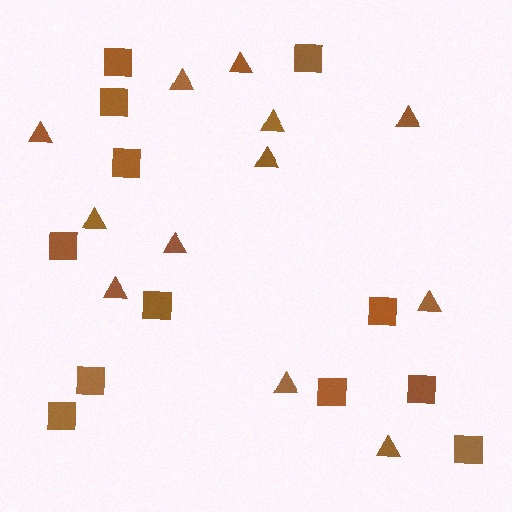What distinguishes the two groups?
There are 2 groups: one group of squares (12) and one group of triangles (12).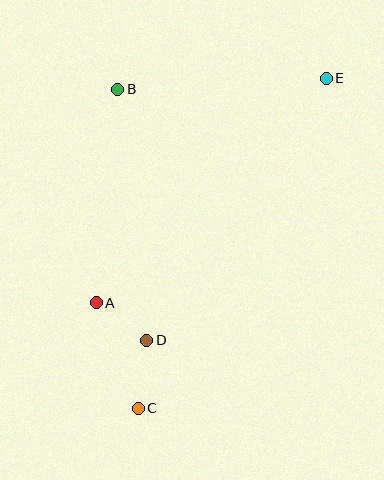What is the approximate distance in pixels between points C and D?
The distance between C and D is approximately 69 pixels.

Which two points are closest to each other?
Points A and D are closest to each other.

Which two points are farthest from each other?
Points C and E are farthest from each other.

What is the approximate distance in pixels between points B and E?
The distance between B and E is approximately 209 pixels.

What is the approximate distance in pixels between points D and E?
The distance between D and E is approximately 317 pixels.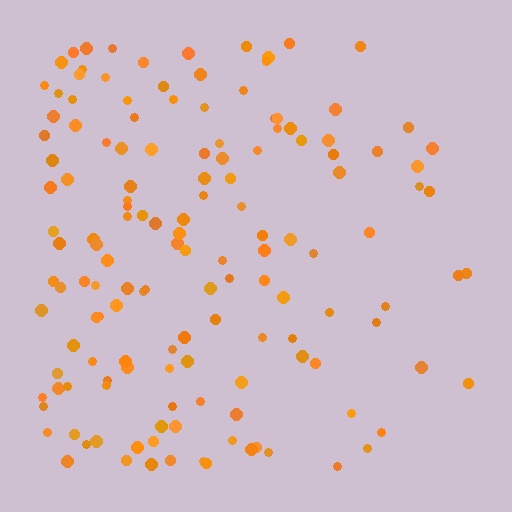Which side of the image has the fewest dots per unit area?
The right.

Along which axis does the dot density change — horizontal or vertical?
Horizontal.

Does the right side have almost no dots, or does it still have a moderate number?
Still a moderate number, just noticeably fewer than the left.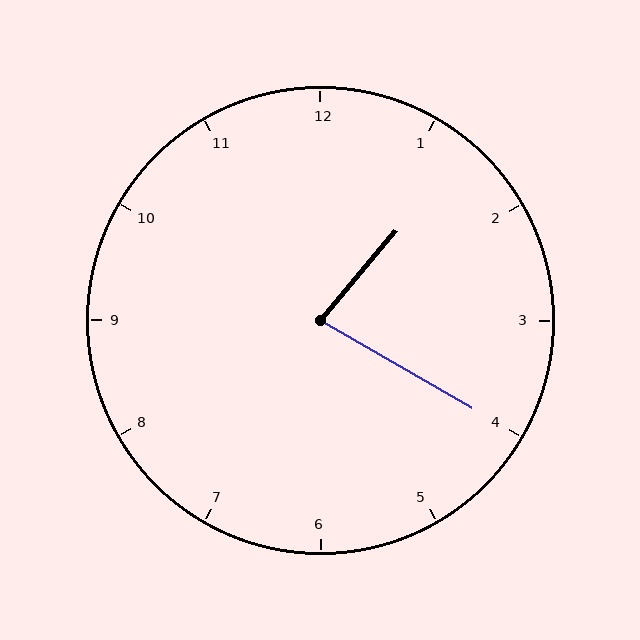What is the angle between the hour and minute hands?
Approximately 80 degrees.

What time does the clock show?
1:20.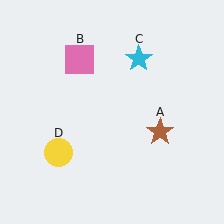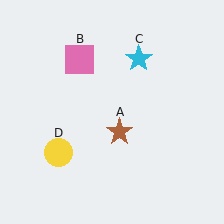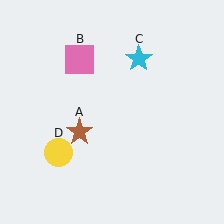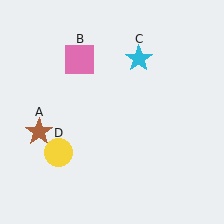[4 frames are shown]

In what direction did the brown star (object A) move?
The brown star (object A) moved left.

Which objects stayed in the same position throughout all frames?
Pink square (object B) and cyan star (object C) and yellow circle (object D) remained stationary.